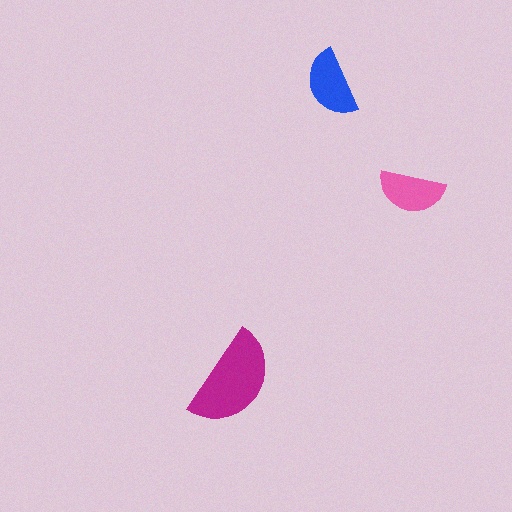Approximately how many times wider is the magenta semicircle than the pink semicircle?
About 1.5 times wider.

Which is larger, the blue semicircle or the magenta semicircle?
The magenta one.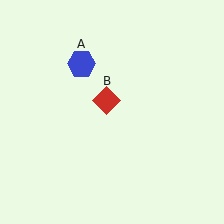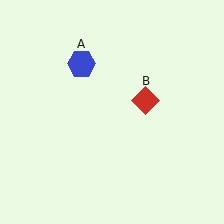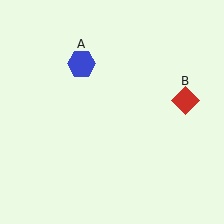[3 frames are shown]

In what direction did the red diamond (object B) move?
The red diamond (object B) moved right.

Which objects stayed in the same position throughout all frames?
Blue hexagon (object A) remained stationary.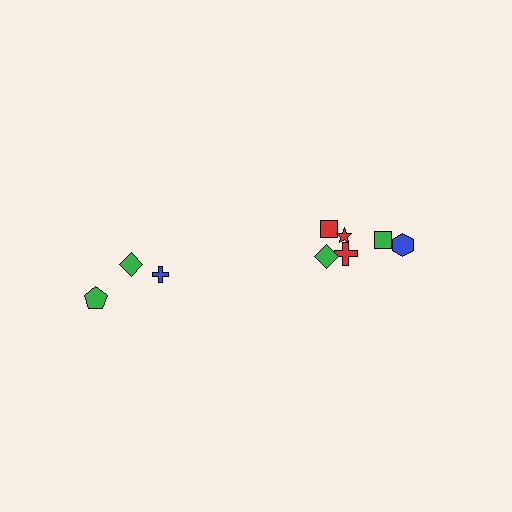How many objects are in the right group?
There are 6 objects.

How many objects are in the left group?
There are 3 objects.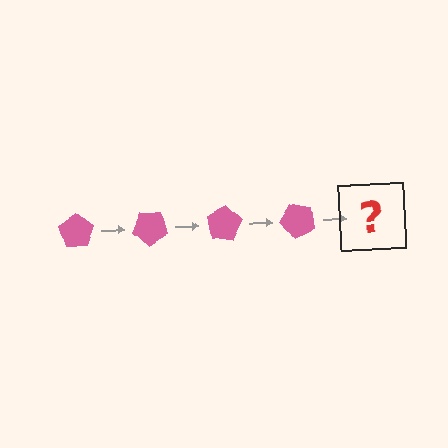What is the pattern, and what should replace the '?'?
The pattern is that the pentagon rotates 40 degrees each step. The '?' should be a pink pentagon rotated 160 degrees.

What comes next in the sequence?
The next element should be a pink pentagon rotated 160 degrees.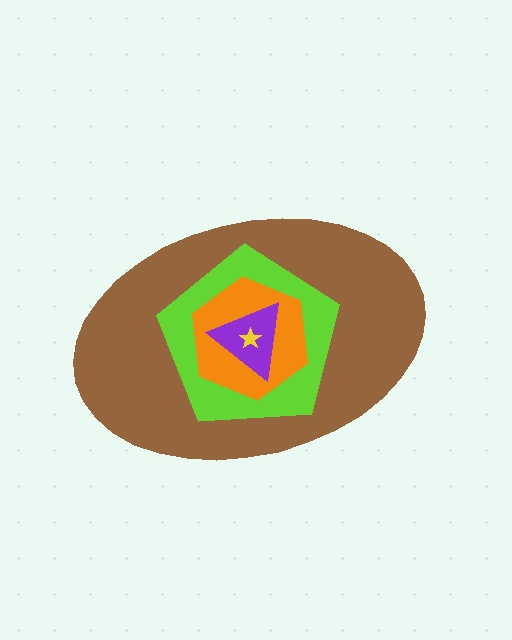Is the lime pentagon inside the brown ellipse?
Yes.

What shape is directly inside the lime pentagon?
The orange hexagon.